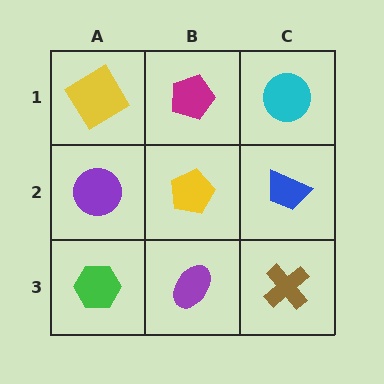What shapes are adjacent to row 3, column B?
A yellow pentagon (row 2, column B), a green hexagon (row 3, column A), a brown cross (row 3, column C).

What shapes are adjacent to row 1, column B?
A yellow pentagon (row 2, column B), a yellow diamond (row 1, column A), a cyan circle (row 1, column C).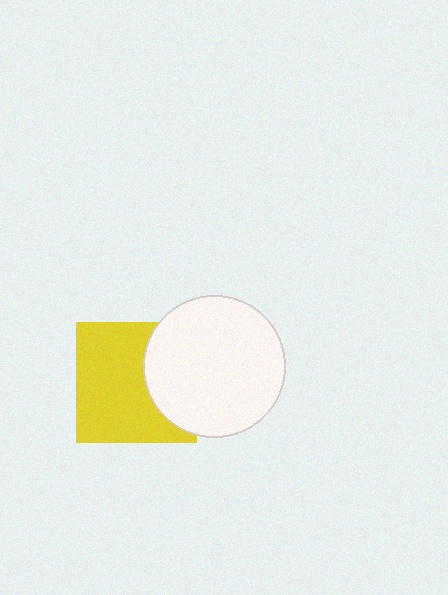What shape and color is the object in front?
The object in front is a white circle.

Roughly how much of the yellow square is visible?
Most of it is visible (roughly 66%).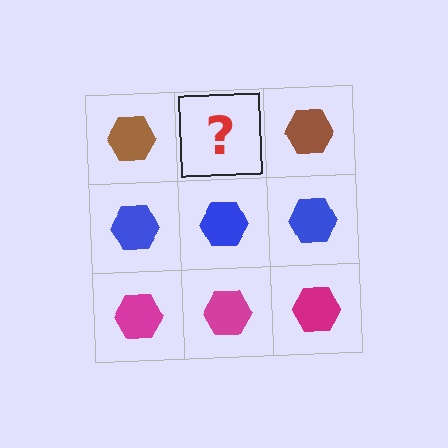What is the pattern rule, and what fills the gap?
The rule is that each row has a consistent color. The gap should be filled with a brown hexagon.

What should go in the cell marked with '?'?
The missing cell should contain a brown hexagon.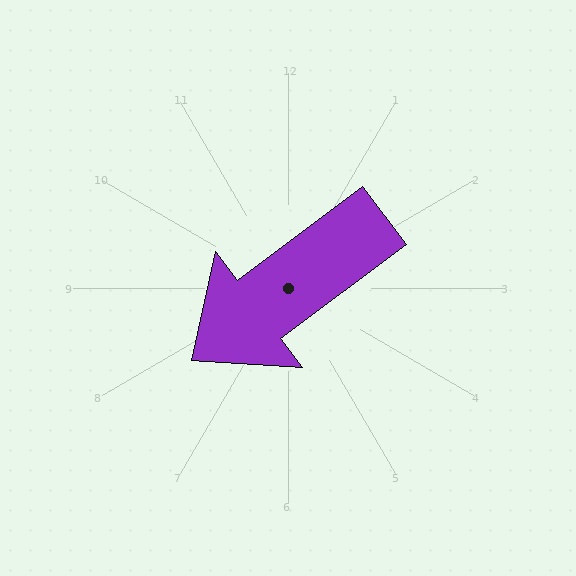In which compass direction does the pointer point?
Southwest.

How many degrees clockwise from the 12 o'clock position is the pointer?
Approximately 233 degrees.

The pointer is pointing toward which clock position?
Roughly 8 o'clock.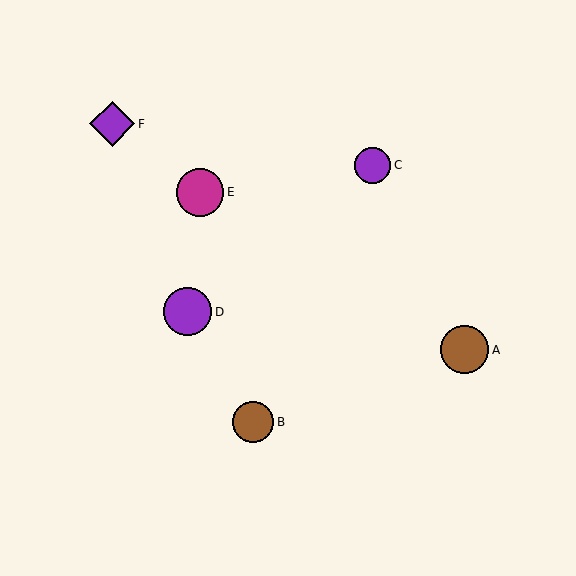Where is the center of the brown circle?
The center of the brown circle is at (465, 350).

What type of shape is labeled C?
Shape C is a purple circle.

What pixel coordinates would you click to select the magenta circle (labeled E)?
Click at (200, 192) to select the magenta circle E.